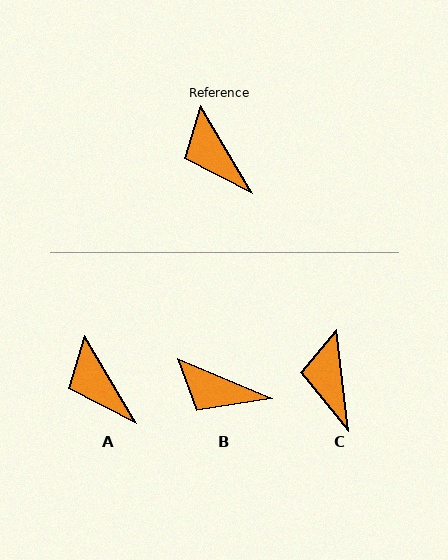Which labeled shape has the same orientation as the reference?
A.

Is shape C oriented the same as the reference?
No, it is off by about 24 degrees.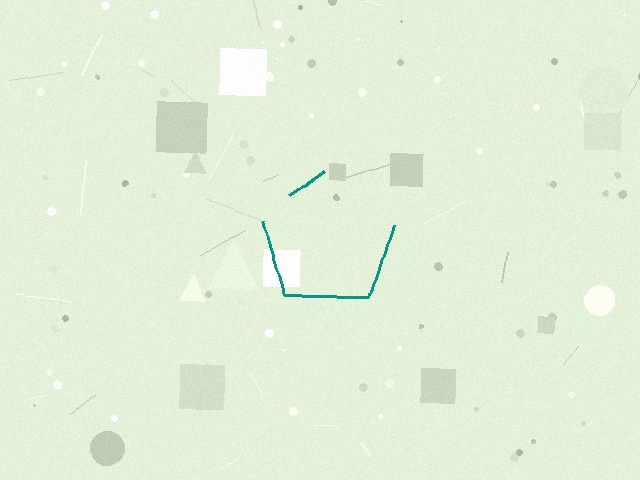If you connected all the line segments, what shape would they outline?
They would outline a pentagon.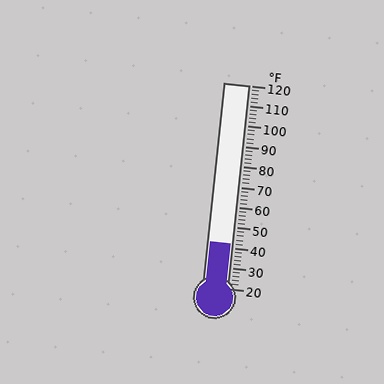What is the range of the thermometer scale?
The thermometer scale ranges from 20°F to 120°F.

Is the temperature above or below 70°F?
The temperature is below 70°F.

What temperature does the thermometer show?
The thermometer shows approximately 42°F.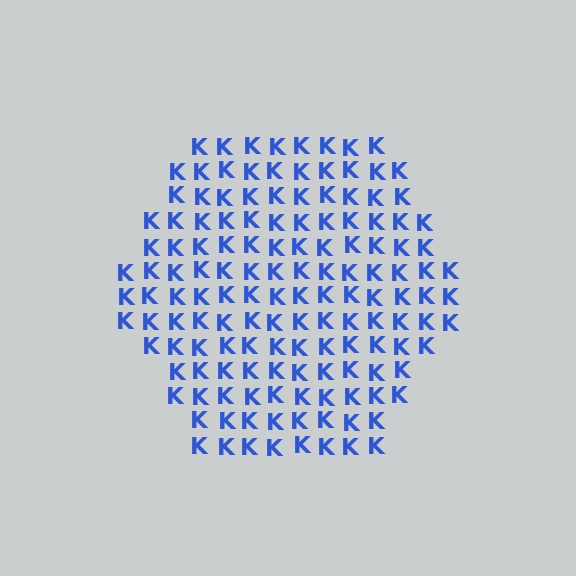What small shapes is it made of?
It is made of small letter K's.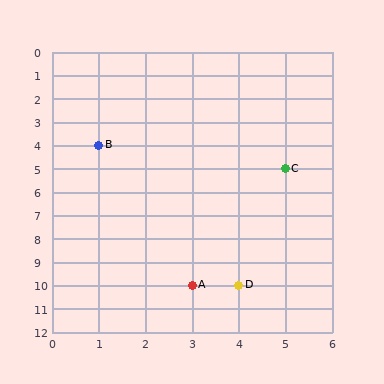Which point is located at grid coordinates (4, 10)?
Point D is at (4, 10).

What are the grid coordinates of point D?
Point D is at grid coordinates (4, 10).